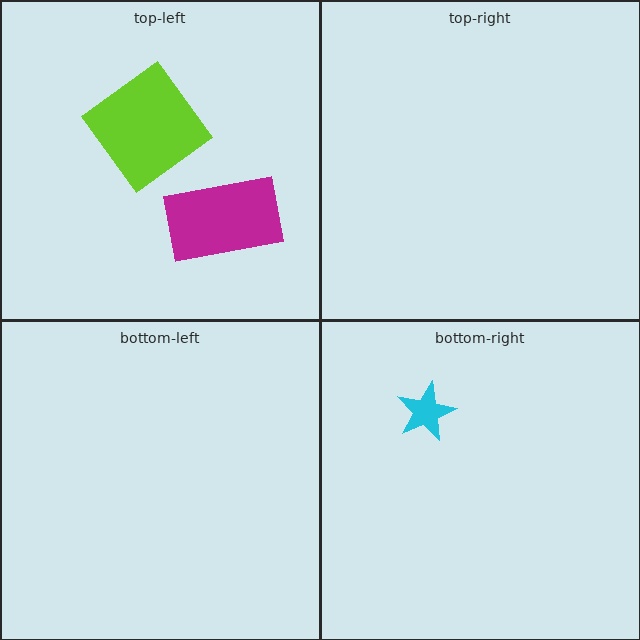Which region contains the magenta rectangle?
The top-left region.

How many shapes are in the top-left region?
2.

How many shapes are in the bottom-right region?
1.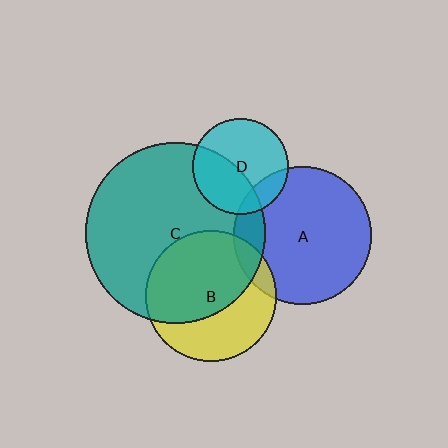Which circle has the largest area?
Circle C (teal).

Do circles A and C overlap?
Yes.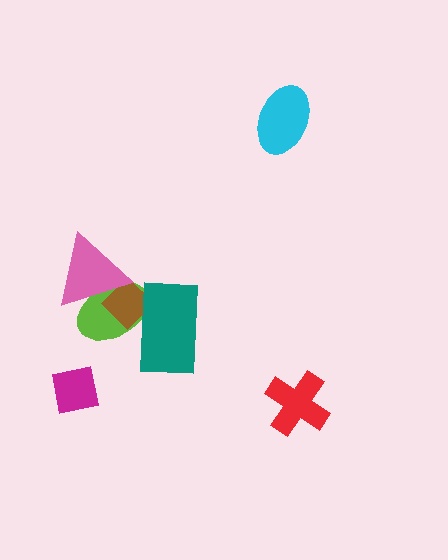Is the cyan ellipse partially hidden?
No, no other shape covers it.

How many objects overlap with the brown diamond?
3 objects overlap with the brown diamond.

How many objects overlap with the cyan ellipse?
0 objects overlap with the cyan ellipse.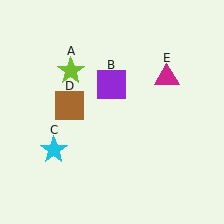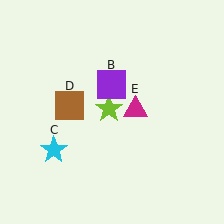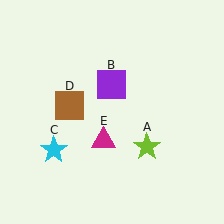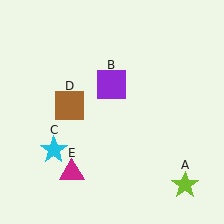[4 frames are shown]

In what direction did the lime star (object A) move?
The lime star (object A) moved down and to the right.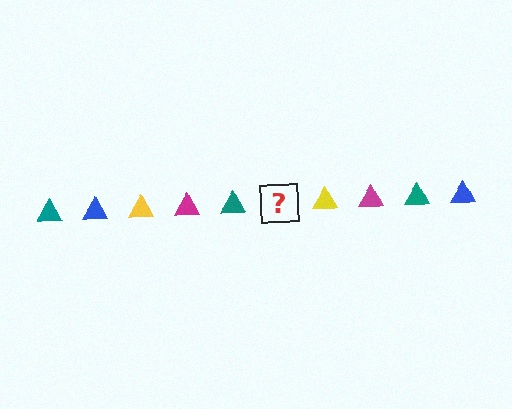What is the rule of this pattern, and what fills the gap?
The rule is that the pattern cycles through teal, blue, yellow, magenta triangles. The gap should be filled with a blue triangle.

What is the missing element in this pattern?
The missing element is a blue triangle.